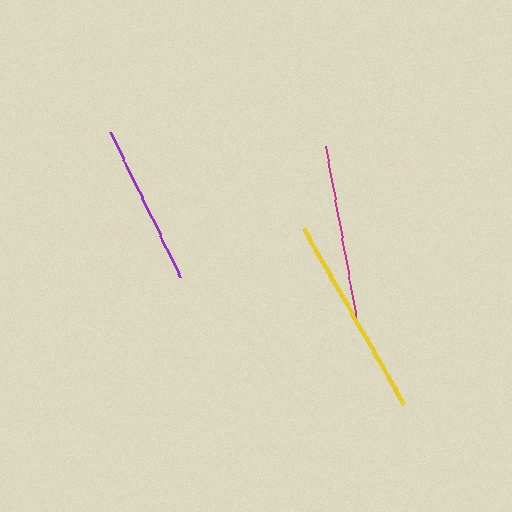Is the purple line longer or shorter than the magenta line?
The magenta line is longer than the purple line.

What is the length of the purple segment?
The purple segment is approximately 161 pixels long.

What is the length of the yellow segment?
The yellow segment is approximately 202 pixels long.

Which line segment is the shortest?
The purple line is the shortest at approximately 161 pixels.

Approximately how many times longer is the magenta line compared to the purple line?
The magenta line is approximately 1.1 times the length of the purple line.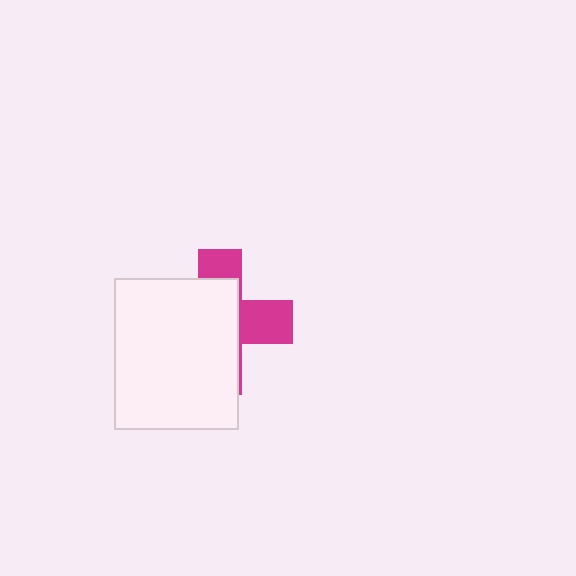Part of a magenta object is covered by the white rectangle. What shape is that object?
It is a cross.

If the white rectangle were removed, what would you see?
You would see the complete magenta cross.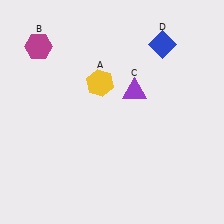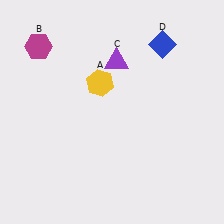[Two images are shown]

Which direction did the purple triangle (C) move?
The purple triangle (C) moved up.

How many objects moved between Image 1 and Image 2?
1 object moved between the two images.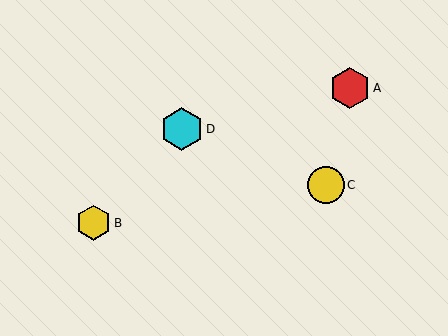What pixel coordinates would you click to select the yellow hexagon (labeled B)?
Click at (94, 223) to select the yellow hexagon B.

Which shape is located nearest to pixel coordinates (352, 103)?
The red hexagon (labeled A) at (350, 88) is nearest to that location.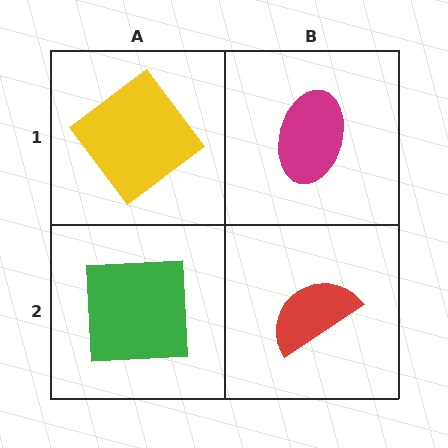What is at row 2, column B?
A red semicircle.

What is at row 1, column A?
A yellow diamond.